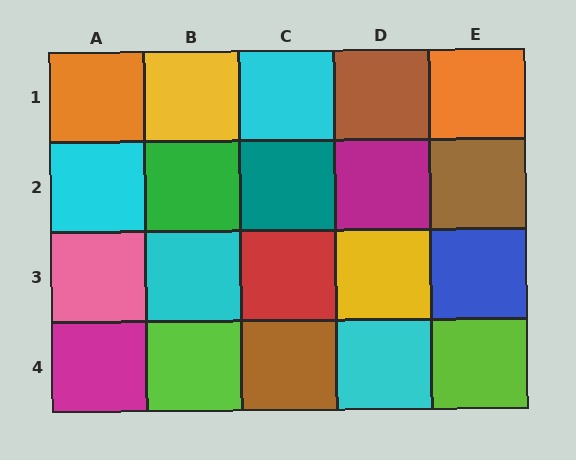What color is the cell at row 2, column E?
Brown.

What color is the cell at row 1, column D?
Brown.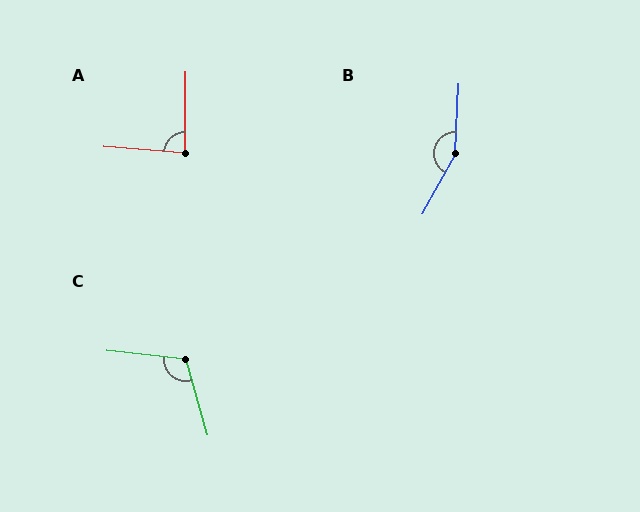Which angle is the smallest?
A, at approximately 86 degrees.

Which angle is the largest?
B, at approximately 153 degrees.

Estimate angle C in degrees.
Approximately 112 degrees.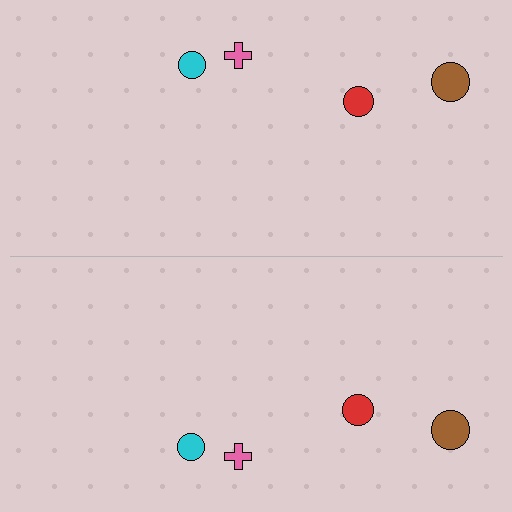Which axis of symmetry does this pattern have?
The pattern has a horizontal axis of symmetry running through the center of the image.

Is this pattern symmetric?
Yes, this pattern has bilateral (reflection) symmetry.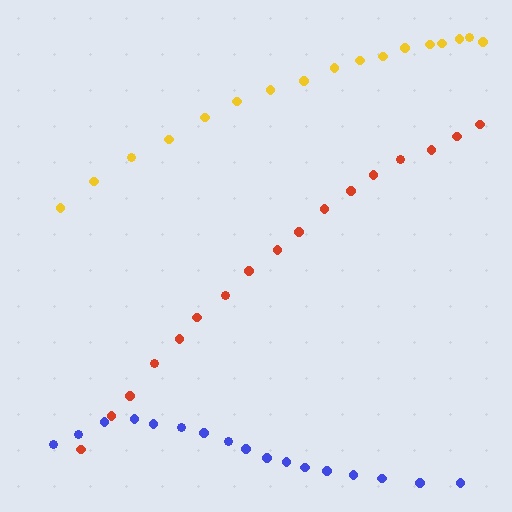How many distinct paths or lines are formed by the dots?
There are 3 distinct paths.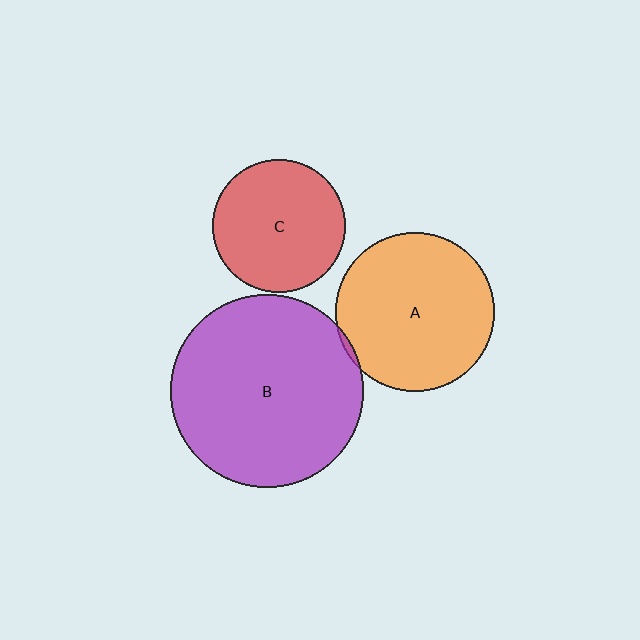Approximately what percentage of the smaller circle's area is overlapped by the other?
Approximately 5%.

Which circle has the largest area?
Circle B (purple).